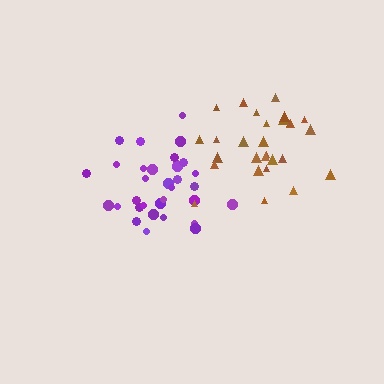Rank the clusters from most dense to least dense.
purple, brown.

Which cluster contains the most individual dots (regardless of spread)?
Purple (33).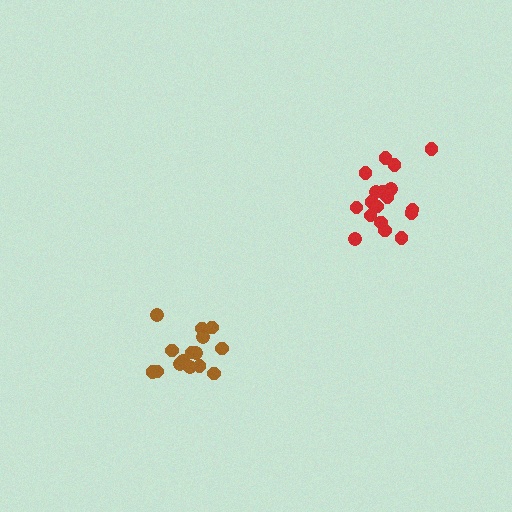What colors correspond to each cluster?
The clusters are colored: red, brown.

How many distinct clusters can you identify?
There are 2 distinct clusters.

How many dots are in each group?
Group 1: 18 dots, Group 2: 15 dots (33 total).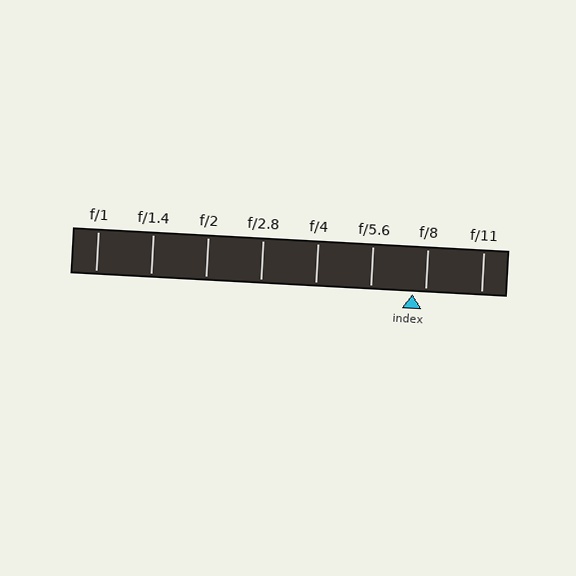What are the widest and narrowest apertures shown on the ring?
The widest aperture shown is f/1 and the narrowest is f/11.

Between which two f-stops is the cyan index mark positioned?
The index mark is between f/5.6 and f/8.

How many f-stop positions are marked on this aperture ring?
There are 8 f-stop positions marked.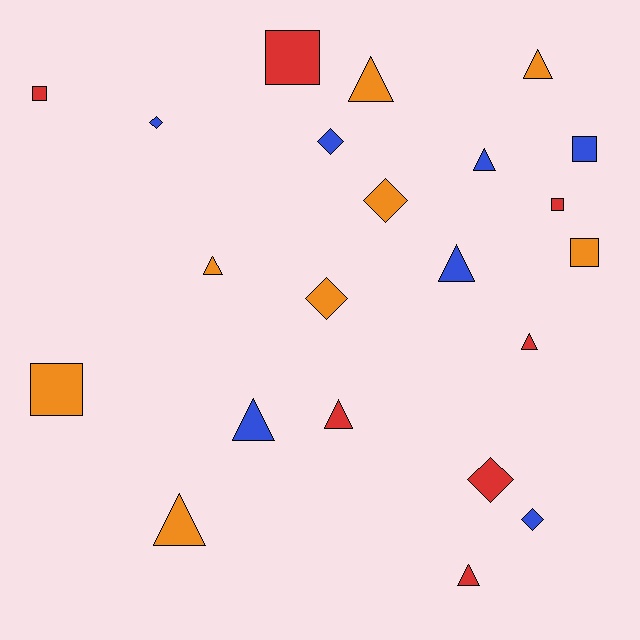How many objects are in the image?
There are 22 objects.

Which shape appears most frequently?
Triangle, with 10 objects.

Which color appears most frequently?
Orange, with 8 objects.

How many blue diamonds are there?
There are 3 blue diamonds.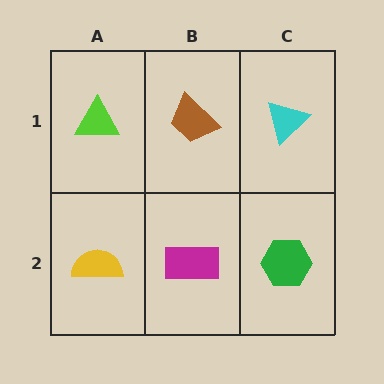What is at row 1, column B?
A brown trapezoid.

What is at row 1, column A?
A lime triangle.